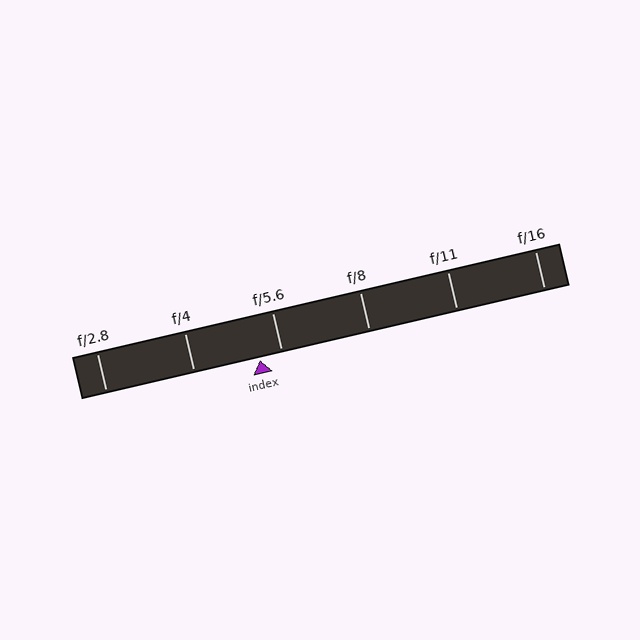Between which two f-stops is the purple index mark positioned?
The index mark is between f/4 and f/5.6.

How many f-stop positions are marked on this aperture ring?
There are 6 f-stop positions marked.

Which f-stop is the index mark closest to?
The index mark is closest to f/5.6.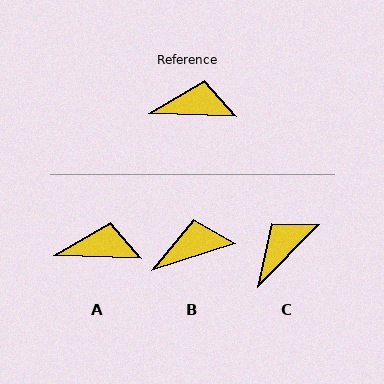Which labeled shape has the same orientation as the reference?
A.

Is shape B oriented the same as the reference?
No, it is off by about 20 degrees.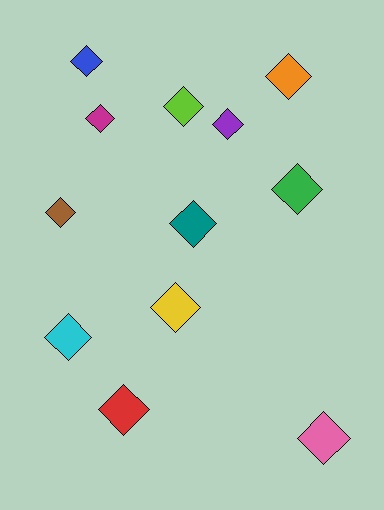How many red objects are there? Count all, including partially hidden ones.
There is 1 red object.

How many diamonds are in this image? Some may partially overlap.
There are 12 diamonds.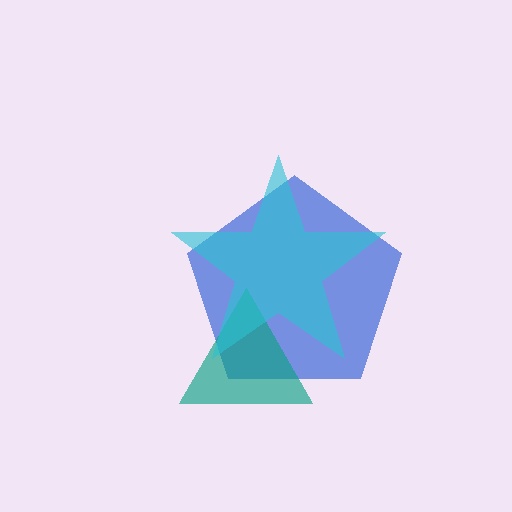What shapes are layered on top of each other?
The layered shapes are: a blue pentagon, a teal triangle, a cyan star.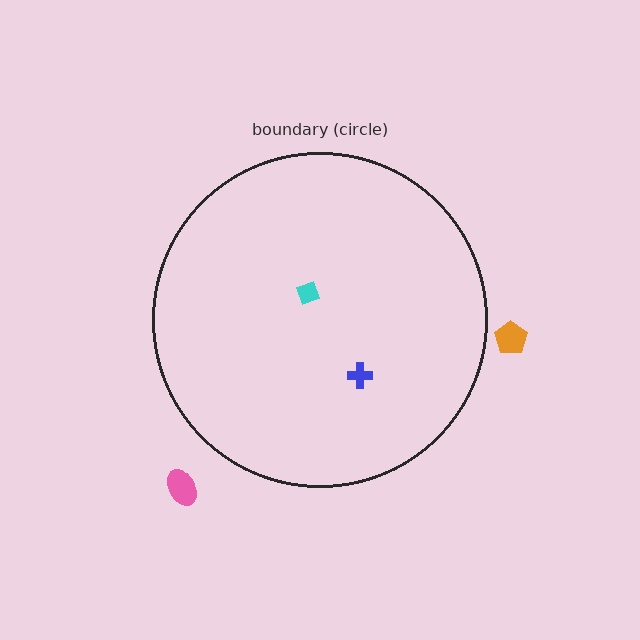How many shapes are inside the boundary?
2 inside, 2 outside.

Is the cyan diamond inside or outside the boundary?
Inside.